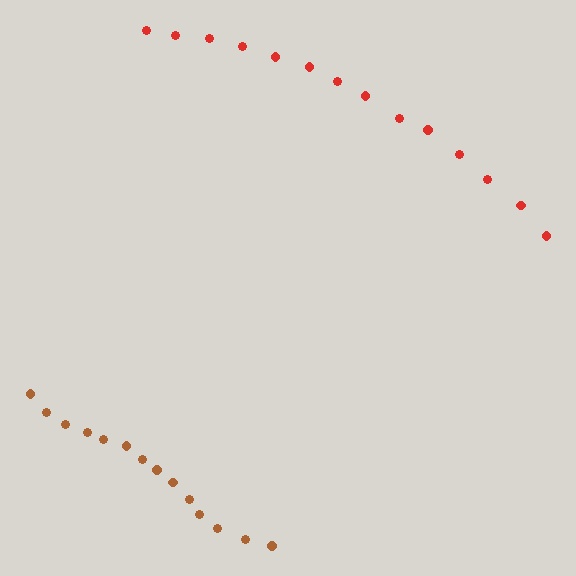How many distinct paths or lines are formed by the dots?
There are 2 distinct paths.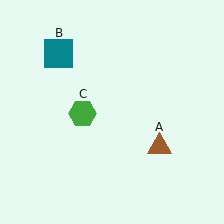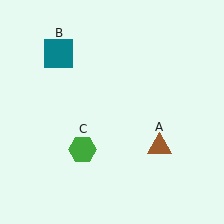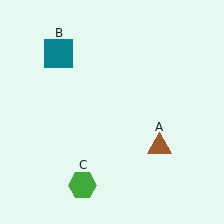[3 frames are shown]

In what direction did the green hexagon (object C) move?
The green hexagon (object C) moved down.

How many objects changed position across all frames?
1 object changed position: green hexagon (object C).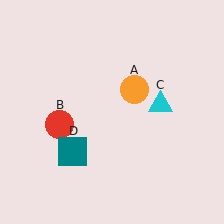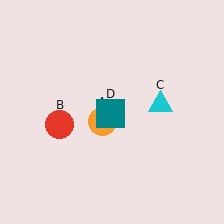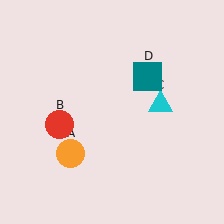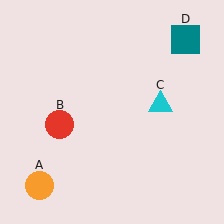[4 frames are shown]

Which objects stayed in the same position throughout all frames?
Red circle (object B) and cyan triangle (object C) remained stationary.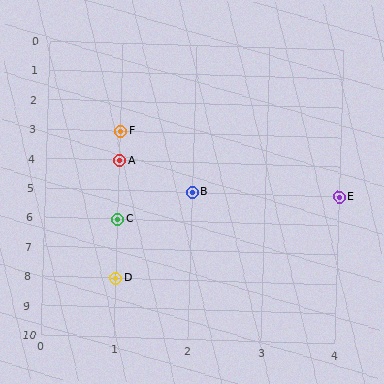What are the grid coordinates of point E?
Point E is at grid coordinates (4, 5).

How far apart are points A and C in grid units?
Points A and C are 2 rows apart.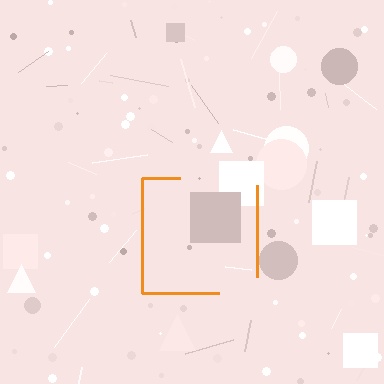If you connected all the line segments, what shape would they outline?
They would outline a square.